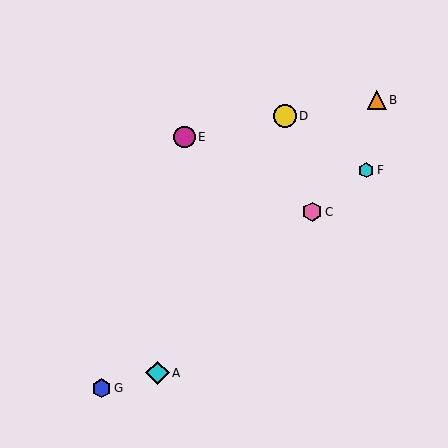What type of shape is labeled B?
Shape B is an orange triangle.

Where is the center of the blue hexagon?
The center of the blue hexagon is at (101, 388).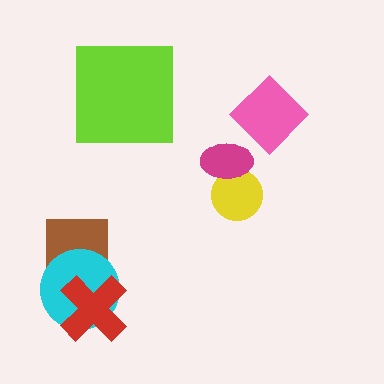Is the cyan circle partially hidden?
Yes, it is partially covered by another shape.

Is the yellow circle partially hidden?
Yes, it is partially covered by another shape.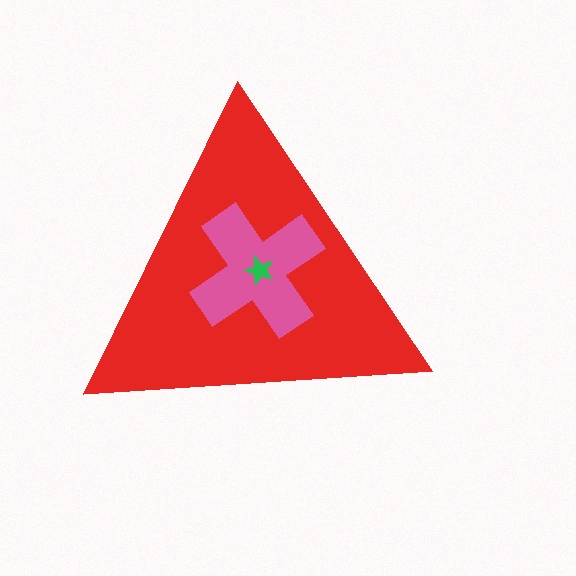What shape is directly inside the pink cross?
The green star.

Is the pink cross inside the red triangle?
Yes.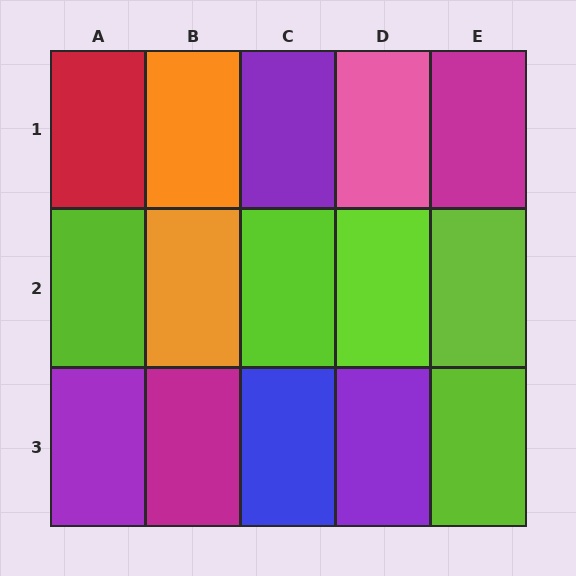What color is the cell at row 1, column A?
Red.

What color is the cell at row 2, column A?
Lime.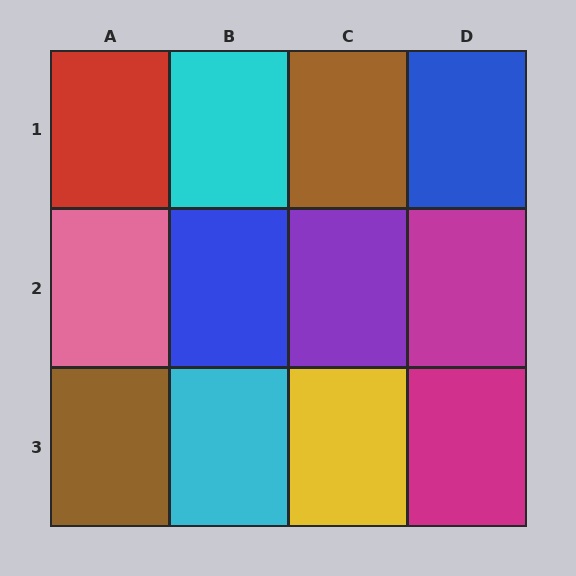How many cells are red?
1 cell is red.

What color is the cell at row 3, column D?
Magenta.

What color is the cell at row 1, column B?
Cyan.